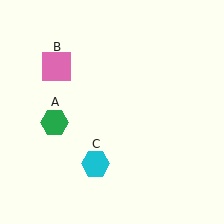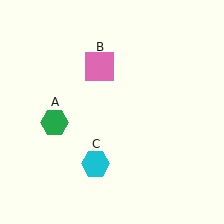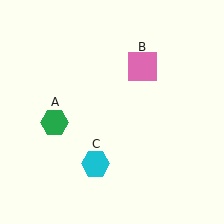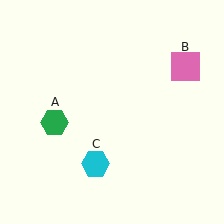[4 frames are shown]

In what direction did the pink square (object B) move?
The pink square (object B) moved right.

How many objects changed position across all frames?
1 object changed position: pink square (object B).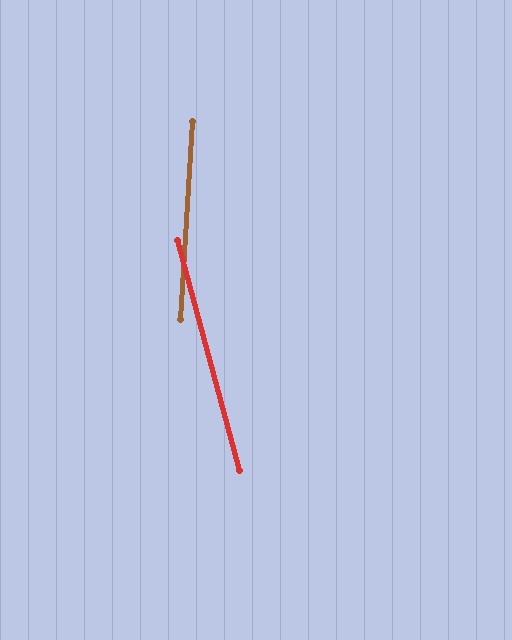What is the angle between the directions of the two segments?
Approximately 18 degrees.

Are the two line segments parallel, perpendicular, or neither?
Neither parallel nor perpendicular — they differ by about 18°.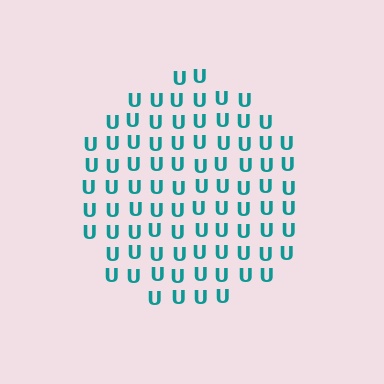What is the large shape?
The large shape is a circle.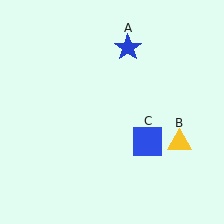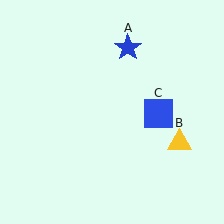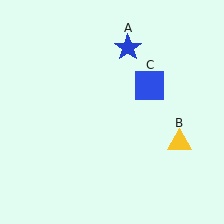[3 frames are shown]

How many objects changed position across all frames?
1 object changed position: blue square (object C).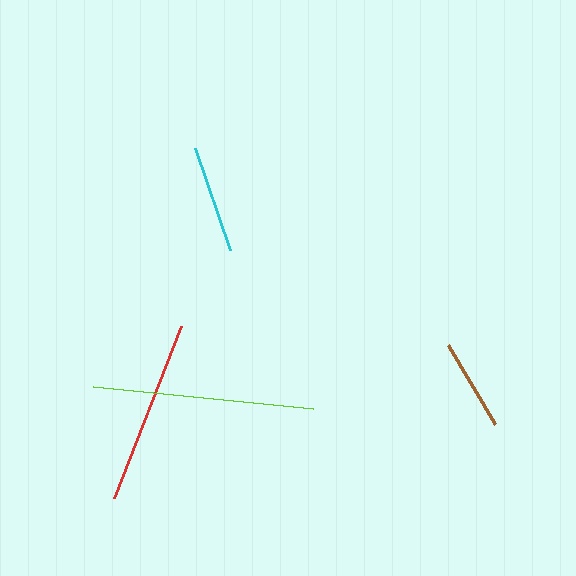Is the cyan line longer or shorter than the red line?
The red line is longer than the cyan line.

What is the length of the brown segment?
The brown segment is approximately 93 pixels long.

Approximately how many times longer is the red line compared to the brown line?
The red line is approximately 2.0 times the length of the brown line.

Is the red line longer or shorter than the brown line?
The red line is longer than the brown line.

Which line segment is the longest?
The lime line is the longest at approximately 221 pixels.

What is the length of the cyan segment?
The cyan segment is approximately 107 pixels long.